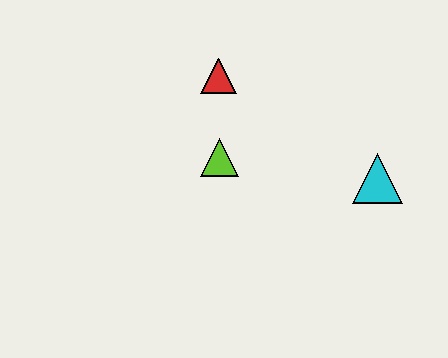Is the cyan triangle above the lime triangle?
No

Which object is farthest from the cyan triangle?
The red triangle is farthest from the cyan triangle.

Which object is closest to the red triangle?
The lime triangle is closest to the red triangle.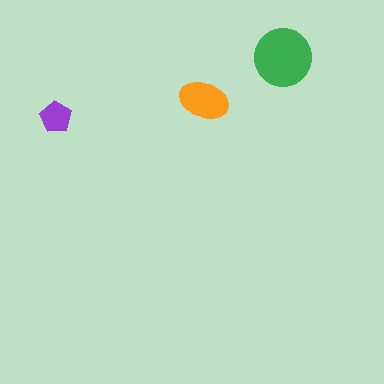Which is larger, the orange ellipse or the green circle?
The green circle.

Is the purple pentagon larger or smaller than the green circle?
Smaller.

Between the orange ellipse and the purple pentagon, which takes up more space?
The orange ellipse.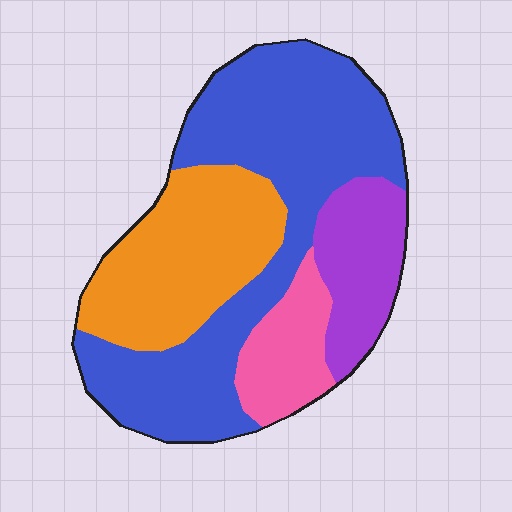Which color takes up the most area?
Blue, at roughly 50%.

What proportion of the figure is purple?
Purple covers 14% of the figure.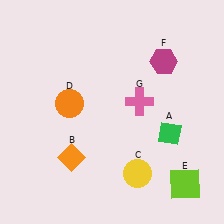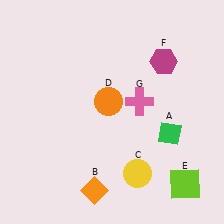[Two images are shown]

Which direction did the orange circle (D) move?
The orange circle (D) moved right.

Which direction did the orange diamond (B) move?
The orange diamond (B) moved down.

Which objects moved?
The objects that moved are: the orange diamond (B), the orange circle (D).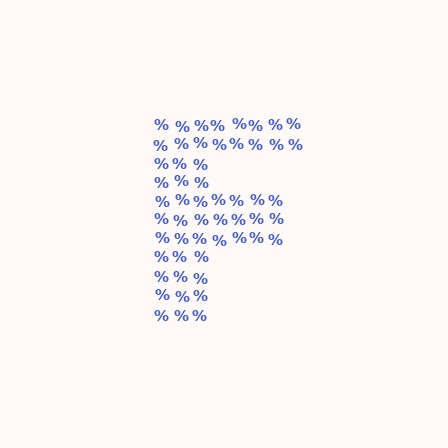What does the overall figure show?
The overall figure shows the letter F.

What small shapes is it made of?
It is made of small percent signs.